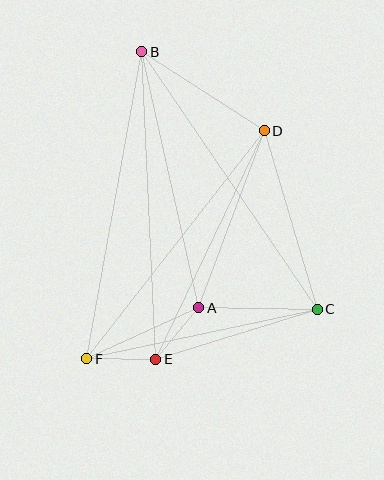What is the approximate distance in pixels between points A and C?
The distance between A and C is approximately 119 pixels.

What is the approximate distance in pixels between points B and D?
The distance between B and D is approximately 146 pixels.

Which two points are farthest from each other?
Points B and F are farthest from each other.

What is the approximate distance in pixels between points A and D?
The distance between A and D is approximately 189 pixels.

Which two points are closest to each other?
Points A and E are closest to each other.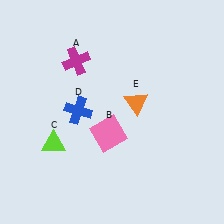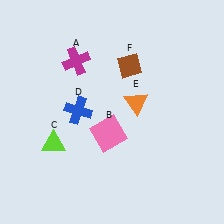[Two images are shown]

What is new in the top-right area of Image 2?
A brown diamond (F) was added in the top-right area of Image 2.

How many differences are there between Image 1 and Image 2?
There is 1 difference between the two images.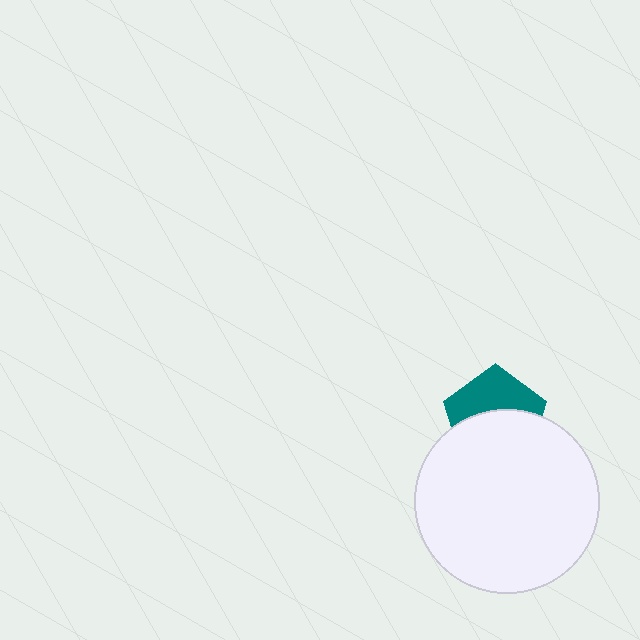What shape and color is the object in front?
The object in front is a white circle.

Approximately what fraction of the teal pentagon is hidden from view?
Roughly 55% of the teal pentagon is hidden behind the white circle.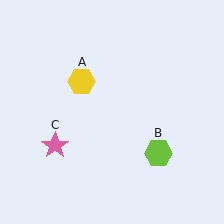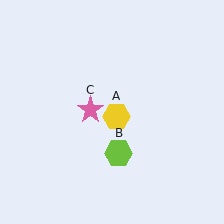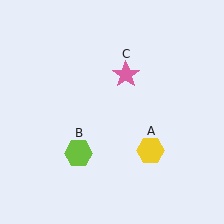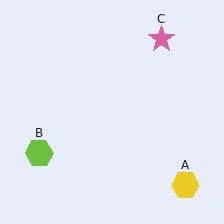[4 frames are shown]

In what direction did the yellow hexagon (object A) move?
The yellow hexagon (object A) moved down and to the right.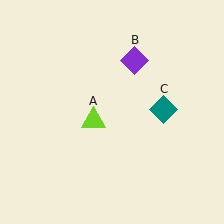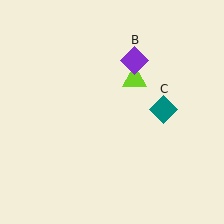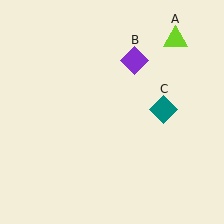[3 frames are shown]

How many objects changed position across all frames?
1 object changed position: lime triangle (object A).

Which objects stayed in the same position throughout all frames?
Purple diamond (object B) and teal diamond (object C) remained stationary.